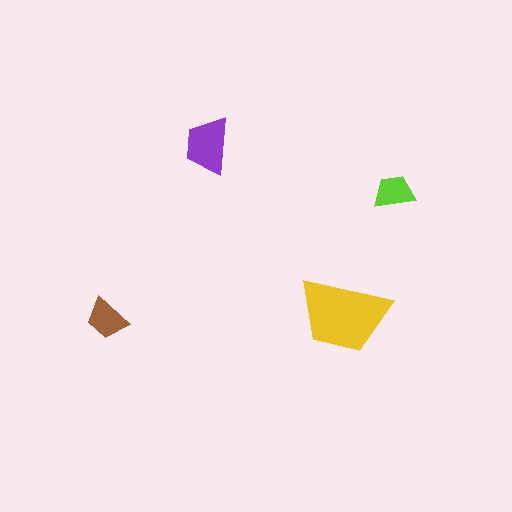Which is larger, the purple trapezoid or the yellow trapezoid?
The yellow one.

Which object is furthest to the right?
The lime trapezoid is rightmost.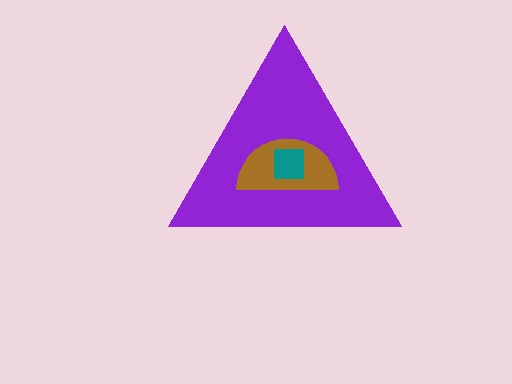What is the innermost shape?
The teal square.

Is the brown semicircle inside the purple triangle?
Yes.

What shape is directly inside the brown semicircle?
The teal square.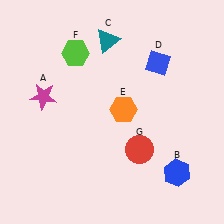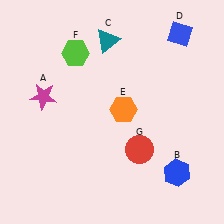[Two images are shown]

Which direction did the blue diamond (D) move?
The blue diamond (D) moved up.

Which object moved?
The blue diamond (D) moved up.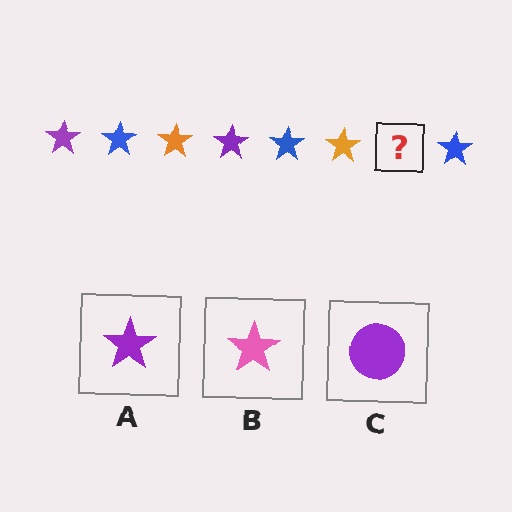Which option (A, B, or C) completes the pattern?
A.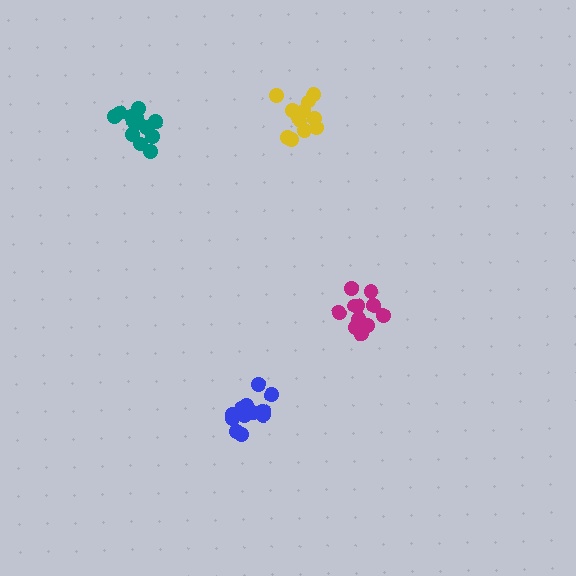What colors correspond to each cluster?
The clusters are colored: yellow, magenta, teal, blue.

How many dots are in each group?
Group 1: 12 dots, Group 2: 11 dots, Group 3: 14 dots, Group 4: 12 dots (49 total).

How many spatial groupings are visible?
There are 4 spatial groupings.